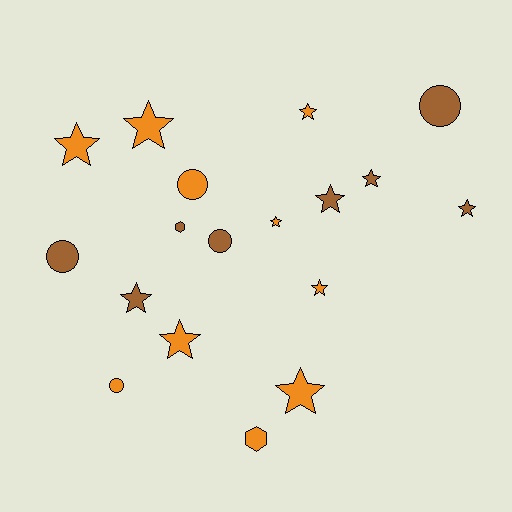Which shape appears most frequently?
Star, with 11 objects.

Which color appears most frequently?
Orange, with 10 objects.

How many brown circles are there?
There are 3 brown circles.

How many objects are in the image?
There are 18 objects.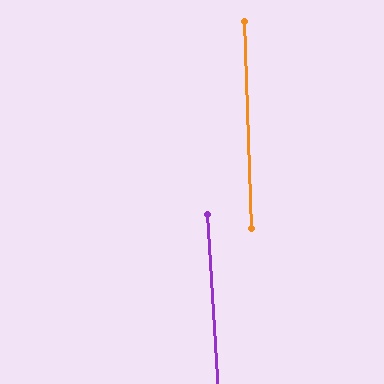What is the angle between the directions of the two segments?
Approximately 2 degrees.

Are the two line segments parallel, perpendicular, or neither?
Parallel — their directions differ by only 1.9°.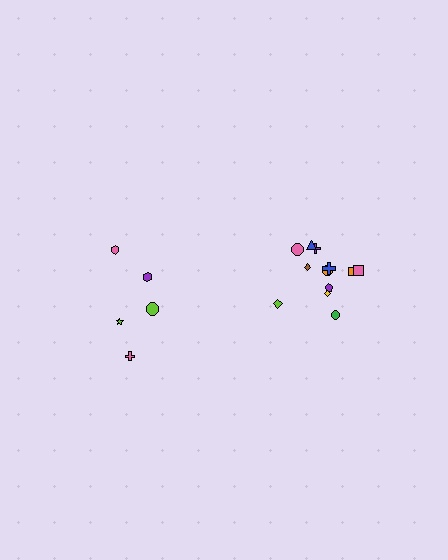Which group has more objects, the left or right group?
The right group.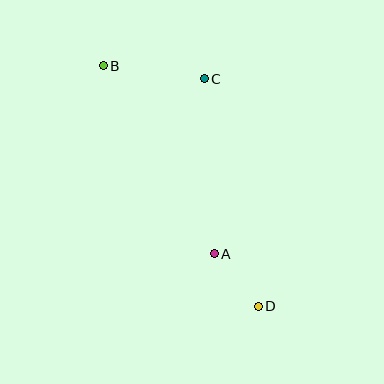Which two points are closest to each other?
Points A and D are closest to each other.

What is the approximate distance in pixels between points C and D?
The distance between C and D is approximately 234 pixels.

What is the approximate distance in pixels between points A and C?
The distance between A and C is approximately 176 pixels.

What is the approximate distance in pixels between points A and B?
The distance between A and B is approximately 219 pixels.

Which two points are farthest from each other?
Points B and D are farthest from each other.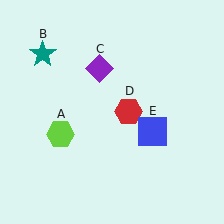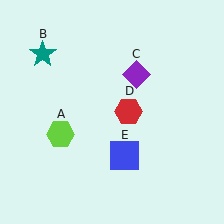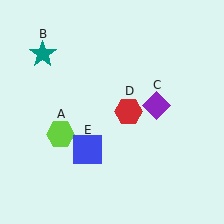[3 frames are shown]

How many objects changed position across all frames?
2 objects changed position: purple diamond (object C), blue square (object E).